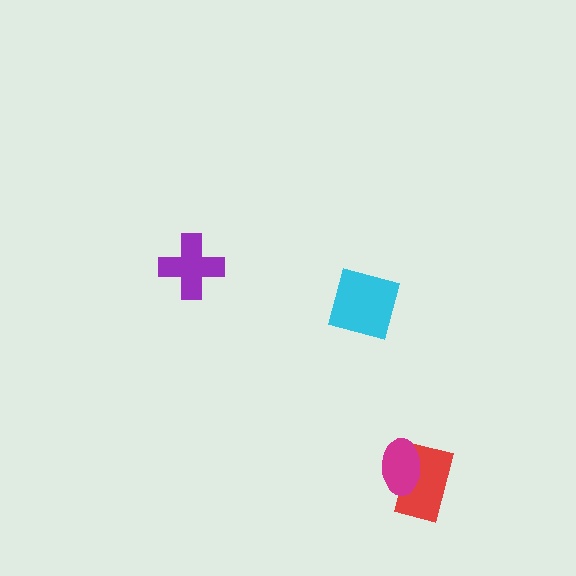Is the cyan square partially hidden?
No, no other shape covers it.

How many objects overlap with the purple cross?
0 objects overlap with the purple cross.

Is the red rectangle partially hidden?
Yes, it is partially covered by another shape.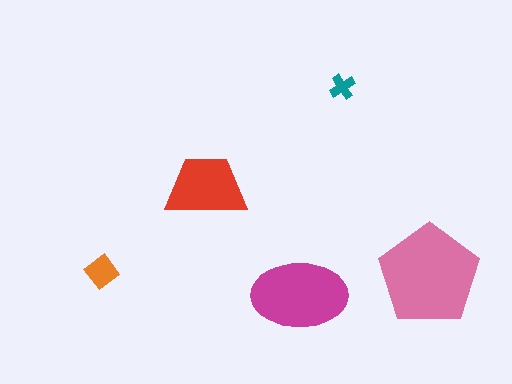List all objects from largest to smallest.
The pink pentagon, the magenta ellipse, the red trapezoid, the orange diamond, the teal cross.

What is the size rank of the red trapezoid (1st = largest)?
3rd.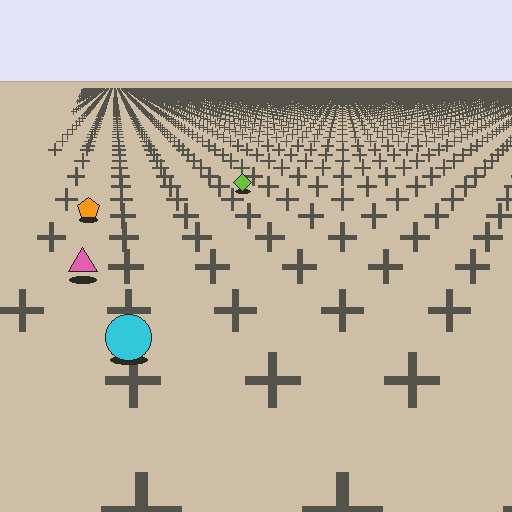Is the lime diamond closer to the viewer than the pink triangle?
No. The pink triangle is closer — you can tell from the texture gradient: the ground texture is coarser near it.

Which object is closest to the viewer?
The cyan circle is closest. The texture marks near it are larger and more spread out.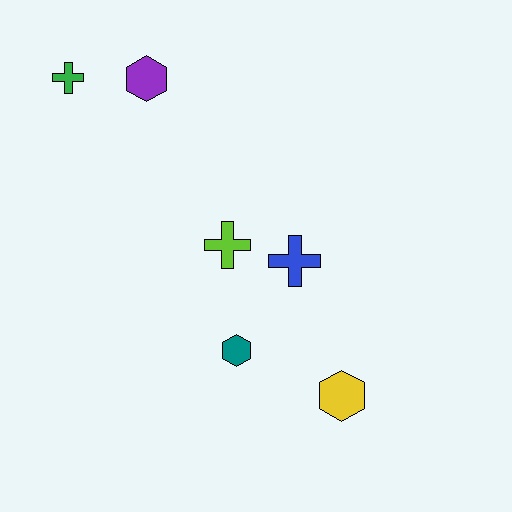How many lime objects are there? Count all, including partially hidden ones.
There is 1 lime object.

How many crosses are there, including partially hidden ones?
There are 3 crosses.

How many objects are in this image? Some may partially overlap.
There are 6 objects.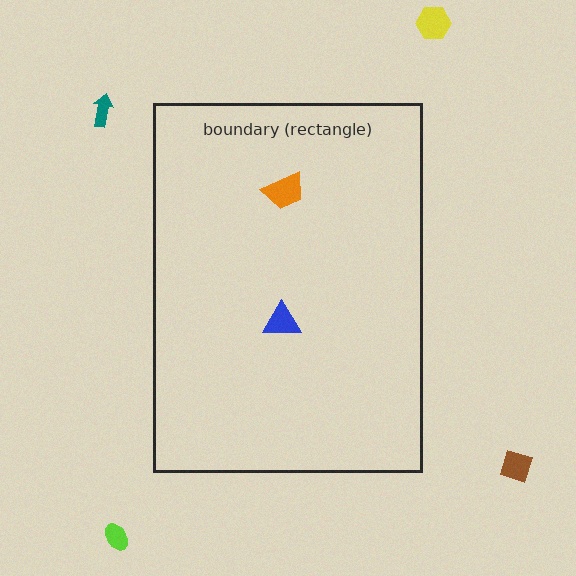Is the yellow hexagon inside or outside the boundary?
Outside.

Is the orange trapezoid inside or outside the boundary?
Inside.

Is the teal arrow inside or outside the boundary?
Outside.